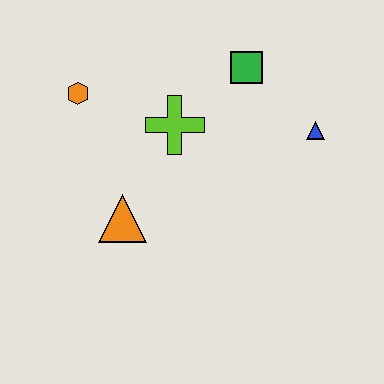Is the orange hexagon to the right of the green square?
No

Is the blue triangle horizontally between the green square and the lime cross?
No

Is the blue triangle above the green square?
No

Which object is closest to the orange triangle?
The lime cross is closest to the orange triangle.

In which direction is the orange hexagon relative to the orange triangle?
The orange hexagon is above the orange triangle.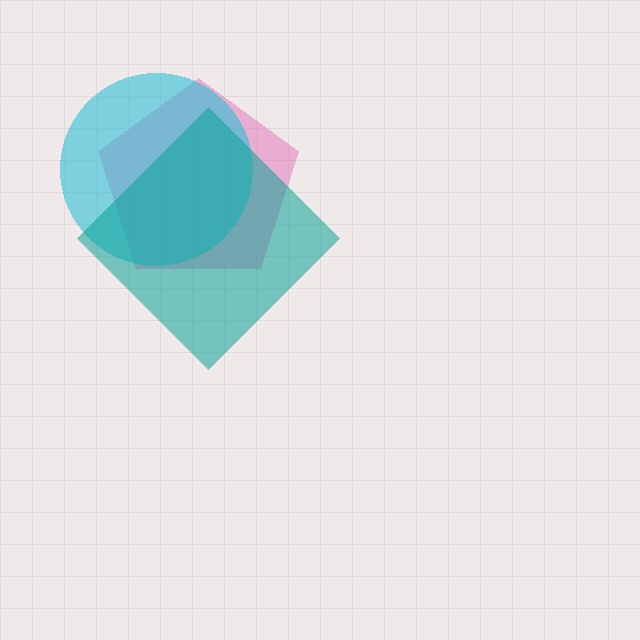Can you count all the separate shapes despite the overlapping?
Yes, there are 3 separate shapes.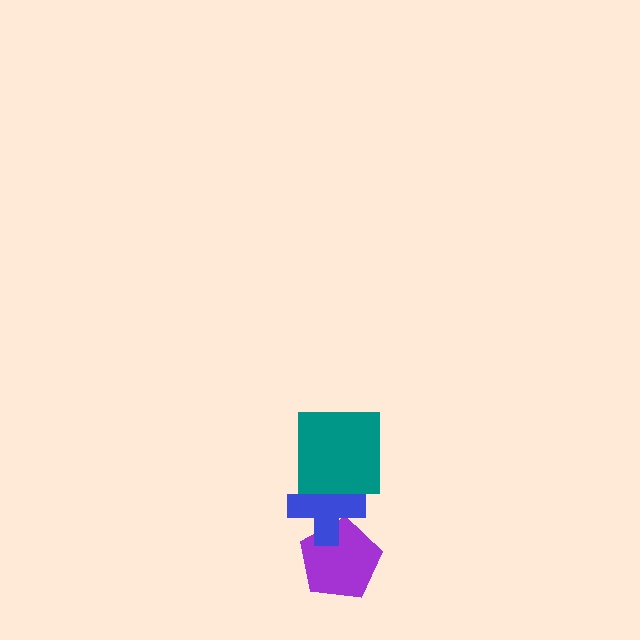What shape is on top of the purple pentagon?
The blue cross is on top of the purple pentagon.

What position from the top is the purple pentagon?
The purple pentagon is 3rd from the top.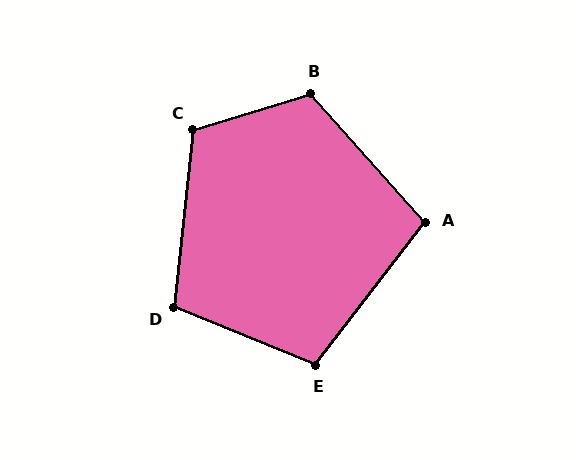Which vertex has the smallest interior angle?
A, at approximately 100 degrees.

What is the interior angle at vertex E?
Approximately 105 degrees (obtuse).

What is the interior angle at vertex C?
Approximately 113 degrees (obtuse).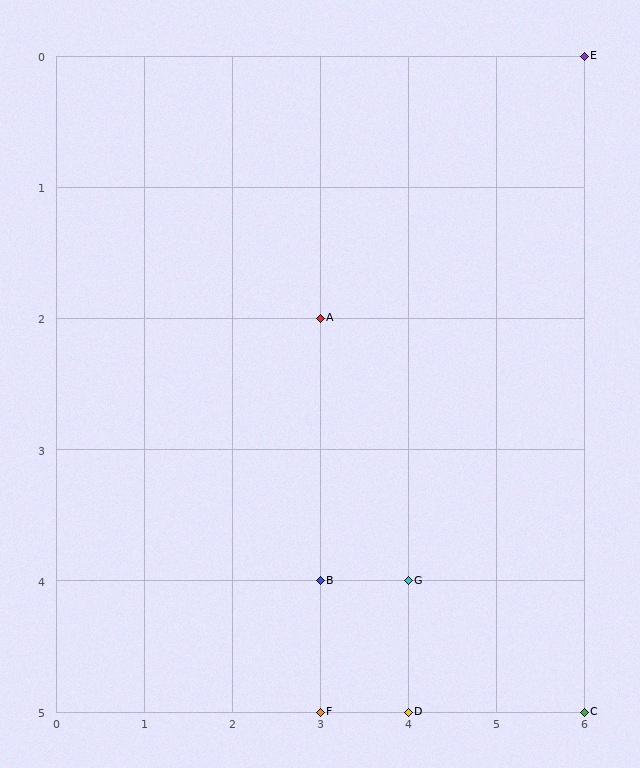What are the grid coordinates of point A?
Point A is at grid coordinates (3, 2).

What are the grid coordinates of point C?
Point C is at grid coordinates (6, 5).